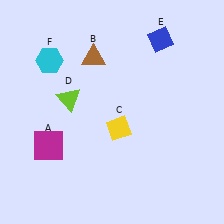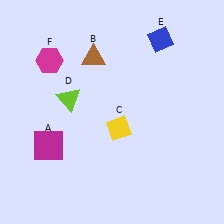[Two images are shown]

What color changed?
The hexagon (F) changed from cyan in Image 1 to magenta in Image 2.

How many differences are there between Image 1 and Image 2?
There is 1 difference between the two images.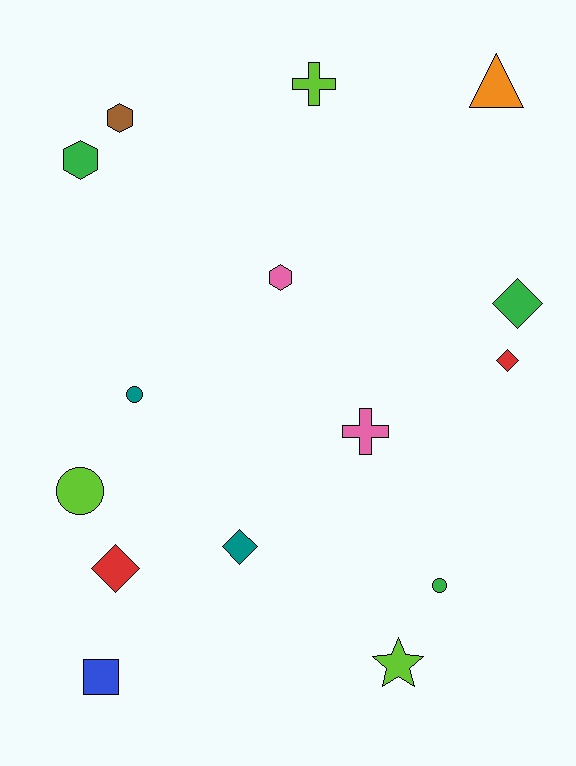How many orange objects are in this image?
There is 1 orange object.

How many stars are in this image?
There is 1 star.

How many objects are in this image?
There are 15 objects.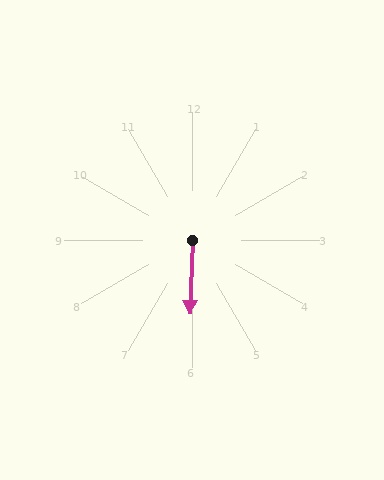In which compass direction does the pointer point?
South.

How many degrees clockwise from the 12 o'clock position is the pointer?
Approximately 182 degrees.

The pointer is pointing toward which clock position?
Roughly 6 o'clock.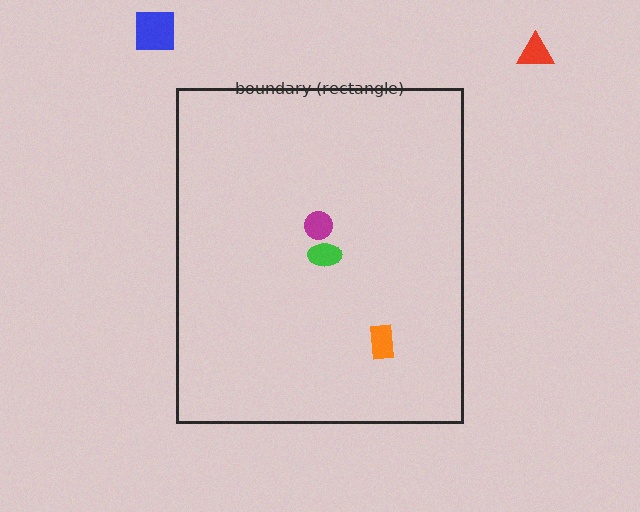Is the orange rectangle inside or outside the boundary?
Inside.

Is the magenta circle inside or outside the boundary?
Inside.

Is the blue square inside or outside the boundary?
Outside.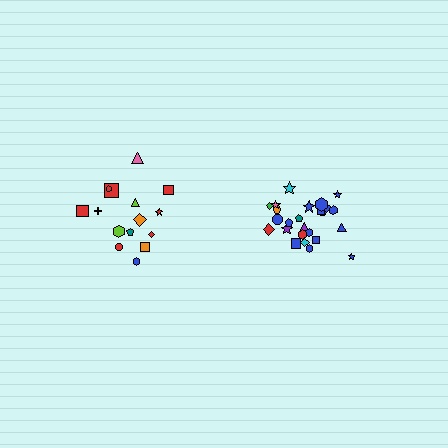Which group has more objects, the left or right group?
The right group.